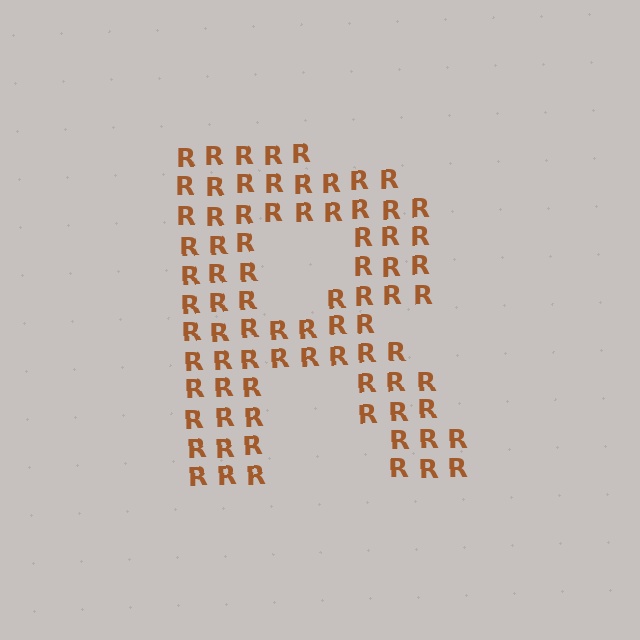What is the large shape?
The large shape is the letter R.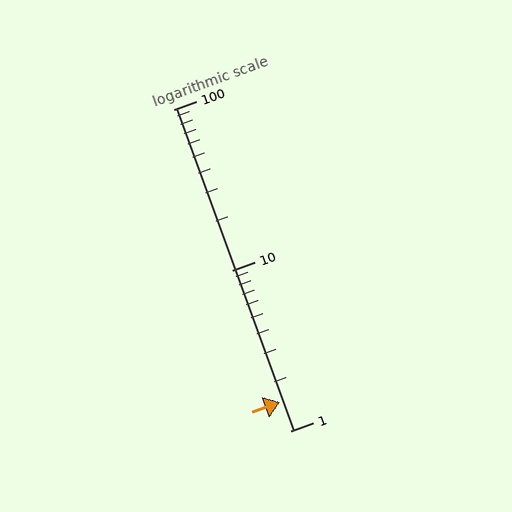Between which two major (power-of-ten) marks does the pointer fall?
The pointer is between 1 and 10.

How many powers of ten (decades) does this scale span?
The scale spans 2 decades, from 1 to 100.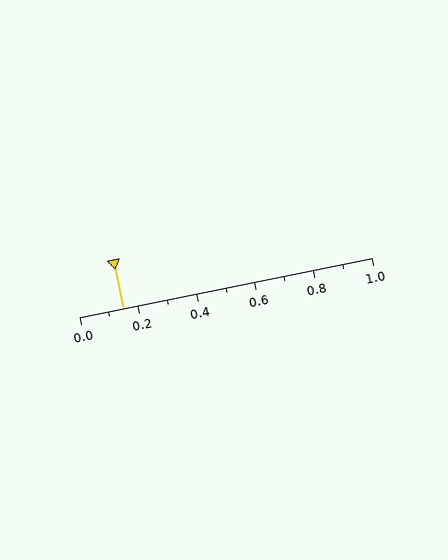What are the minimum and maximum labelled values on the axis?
The axis runs from 0.0 to 1.0.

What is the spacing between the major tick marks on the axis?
The major ticks are spaced 0.2 apart.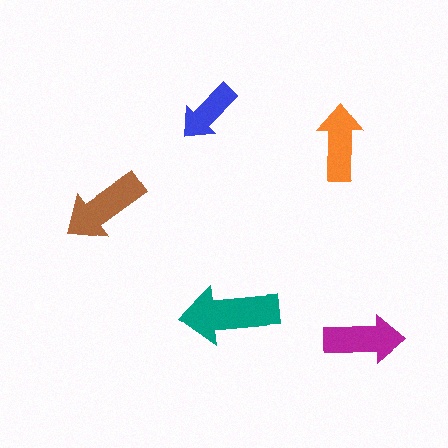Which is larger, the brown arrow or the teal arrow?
The teal one.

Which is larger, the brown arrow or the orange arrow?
The brown one.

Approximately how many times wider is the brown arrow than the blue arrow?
About 1.5 times wider.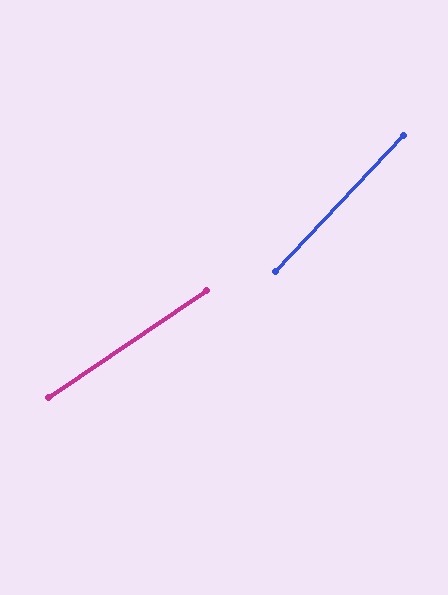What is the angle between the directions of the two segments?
Approximately 13 degrees.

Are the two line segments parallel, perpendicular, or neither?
Neither parallel nor perpendicular — they differ by about 13°.